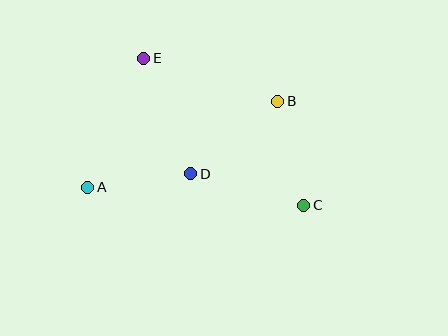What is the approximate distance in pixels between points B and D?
The distance between B and D is approximately 113 pixels.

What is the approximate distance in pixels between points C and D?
The distance between C and D is approximately 117 pixels.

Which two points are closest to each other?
Points A and D are closest to each other.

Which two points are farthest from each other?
Points C and E are farthest from each other.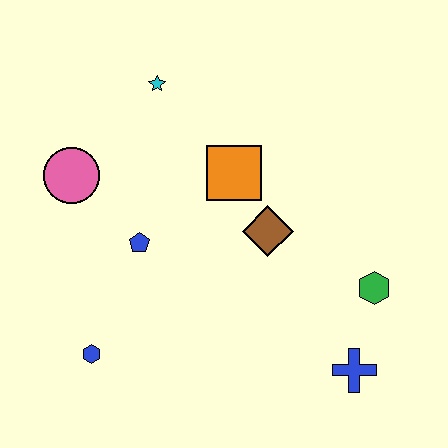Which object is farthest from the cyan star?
The blue cross is farthest from the cyan star.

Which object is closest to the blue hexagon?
The blue pentagon is closest to the blue hexagon.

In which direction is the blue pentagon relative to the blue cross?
The blue pentagon is to the left of the blue cross.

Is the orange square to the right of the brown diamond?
No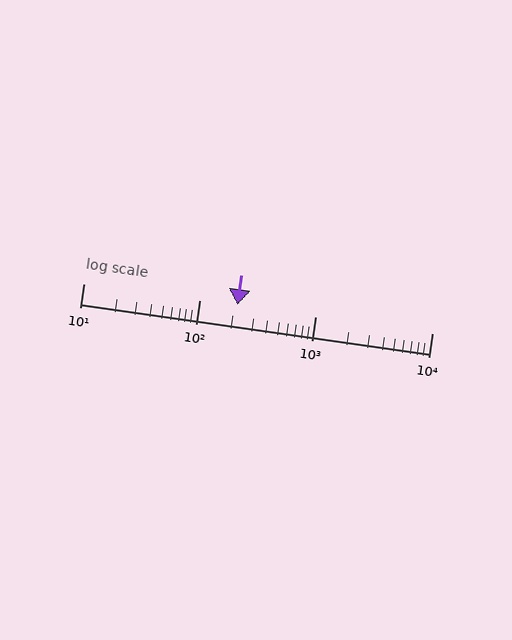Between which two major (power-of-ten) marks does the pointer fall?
The pointer is between 100 and 1000.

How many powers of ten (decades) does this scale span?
The scale spans 3 decades, from 10 to 10000.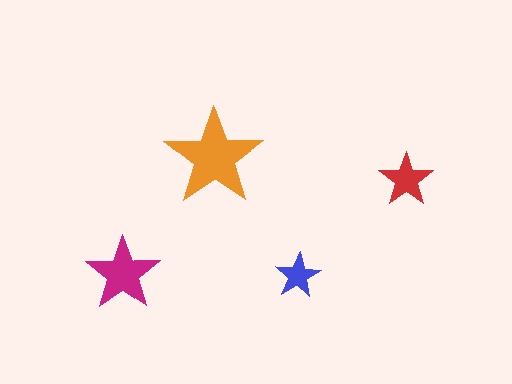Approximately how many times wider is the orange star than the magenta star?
About 1.5 times wider.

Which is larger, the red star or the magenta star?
The magenta one.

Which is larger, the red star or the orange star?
The orange one.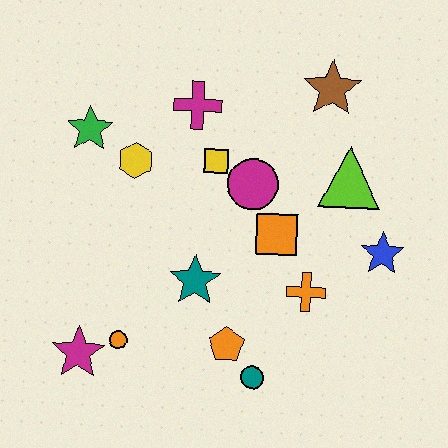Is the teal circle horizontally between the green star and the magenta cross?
No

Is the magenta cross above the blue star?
Yes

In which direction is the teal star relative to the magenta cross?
The teal star is below the magenta cross.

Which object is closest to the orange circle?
The magenta star is closest to the orange circle.